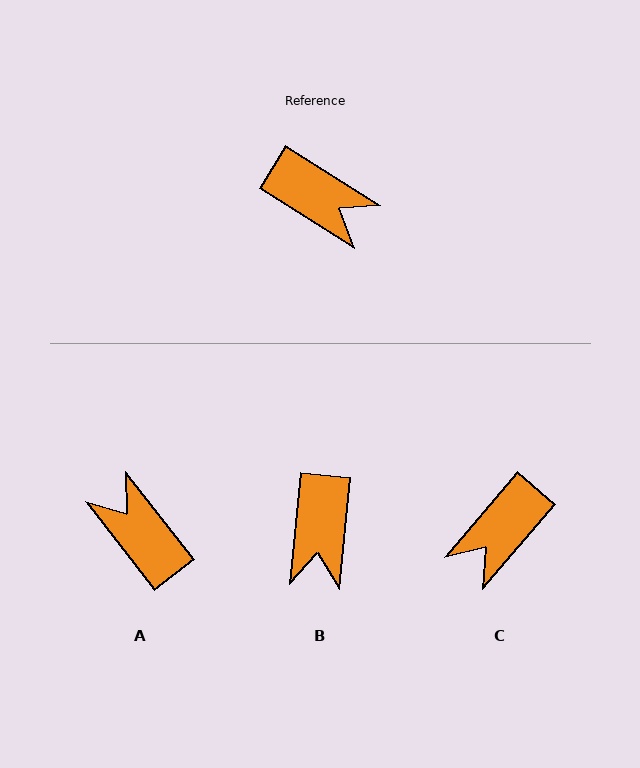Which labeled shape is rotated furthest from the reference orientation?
A, about 160 degrees away.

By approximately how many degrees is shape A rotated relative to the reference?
Approximately 160 degrees counter-clockwise.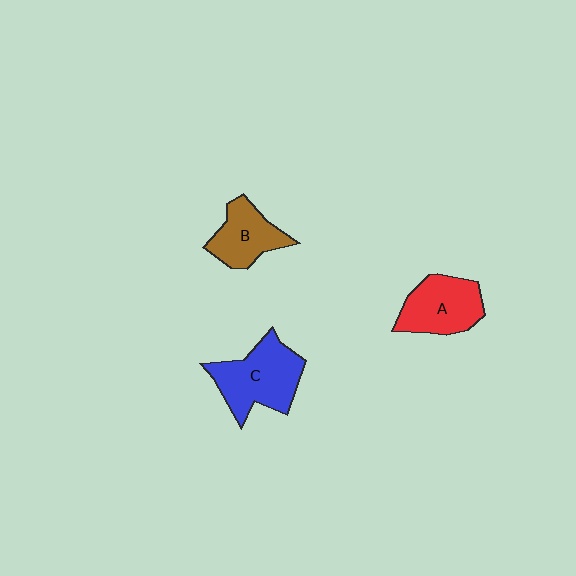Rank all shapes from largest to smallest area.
From largest to smallest: C (blue), A (red), B (brown).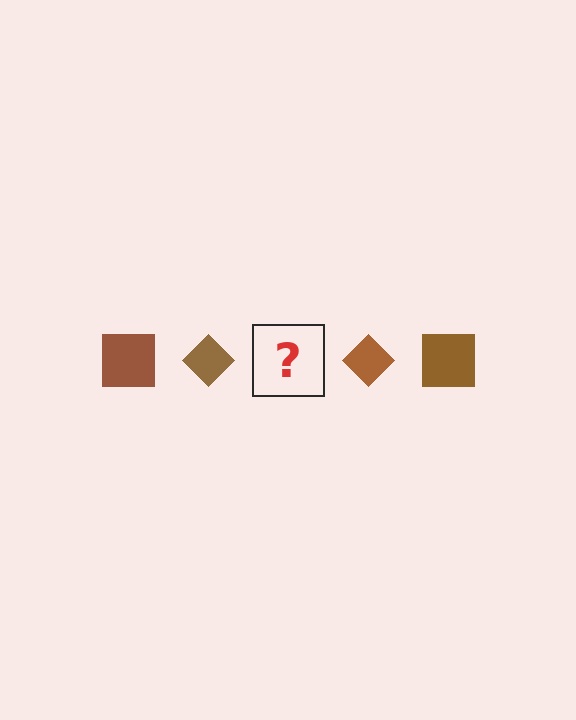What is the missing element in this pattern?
The missing element is a brown square.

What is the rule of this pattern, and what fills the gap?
The rule is that the pattern cycles through square, diamond shapes in brown. The gap should be filled with a brown square.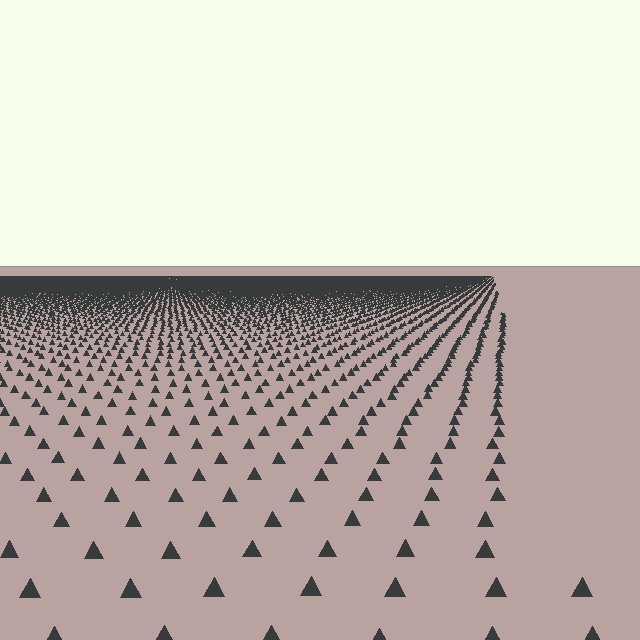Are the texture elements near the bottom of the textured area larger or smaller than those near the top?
Larger. Near the bottom, elements are closer to the viewer and appear at a bigger on-screen size.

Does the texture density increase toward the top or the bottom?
Density increases toward the top.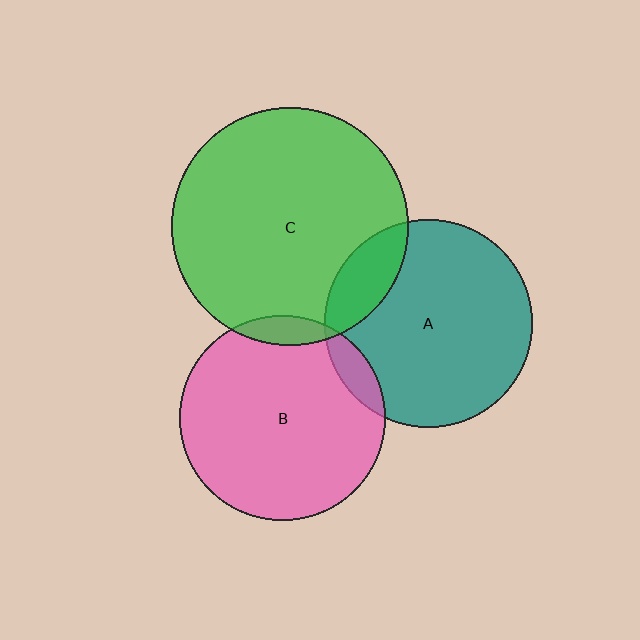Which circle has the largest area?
Circle C (green).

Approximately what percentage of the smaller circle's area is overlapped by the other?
Approximately 10%.